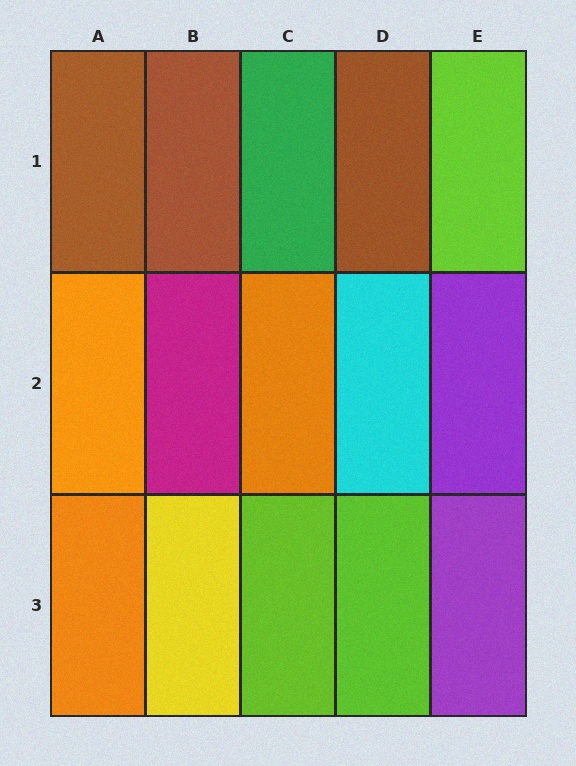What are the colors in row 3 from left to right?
Orange, yellow, lime, lime, purple.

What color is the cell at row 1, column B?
Brown.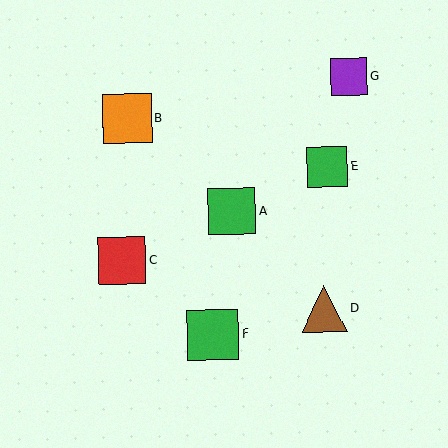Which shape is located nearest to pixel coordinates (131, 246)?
The red square (labeled C) at (122, 260) is nearest to that location.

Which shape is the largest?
The green square (labeled F) is the largest.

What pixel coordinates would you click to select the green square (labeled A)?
Click at (232, 211) to select the green square A.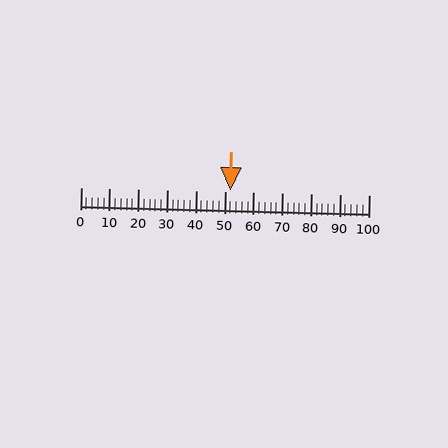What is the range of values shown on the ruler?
The ruler shows values from 0 to 100.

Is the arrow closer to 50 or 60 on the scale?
The arrow is closer to 50.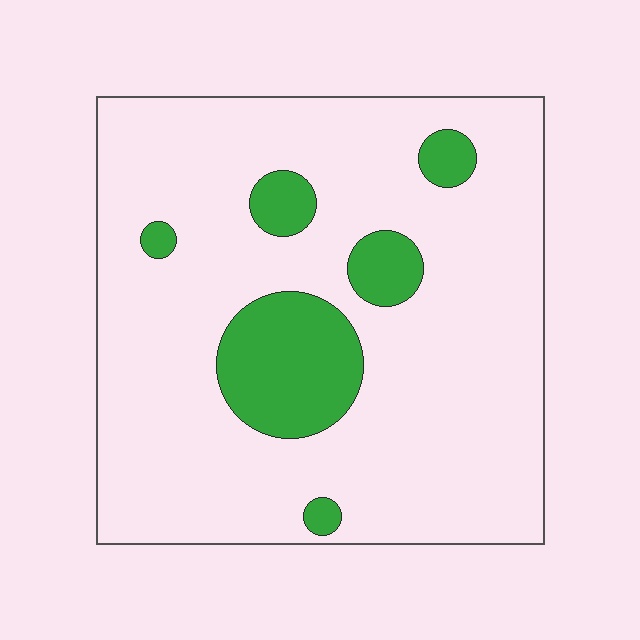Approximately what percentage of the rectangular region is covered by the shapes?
Approximately 15%.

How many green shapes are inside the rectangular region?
6.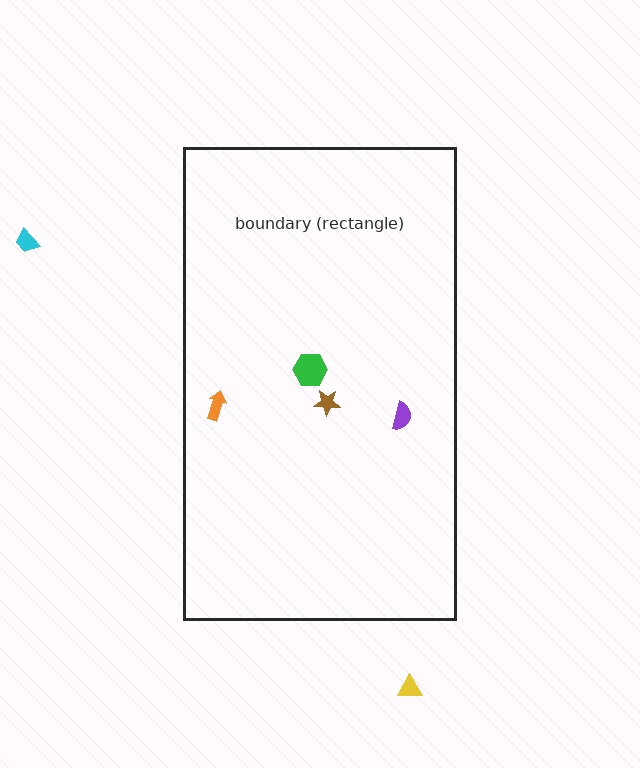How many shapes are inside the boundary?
4 inside, 2 outside.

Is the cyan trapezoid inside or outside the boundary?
Outside.